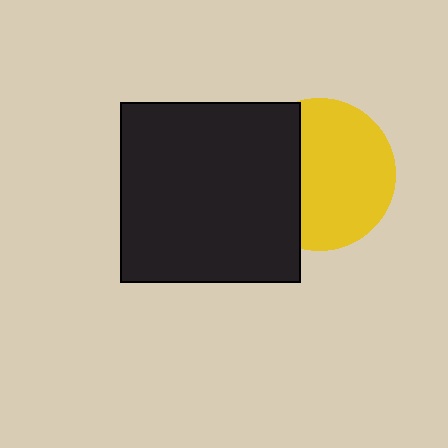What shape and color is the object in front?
The object in front is a black square.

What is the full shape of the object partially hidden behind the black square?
The partially hidden object is a yellow circle.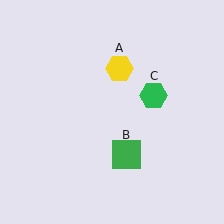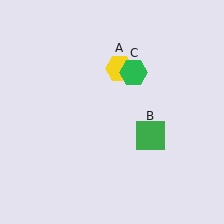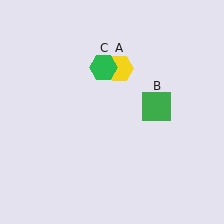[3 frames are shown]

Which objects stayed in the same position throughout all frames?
Yellow hexagon (object A) remained stationary.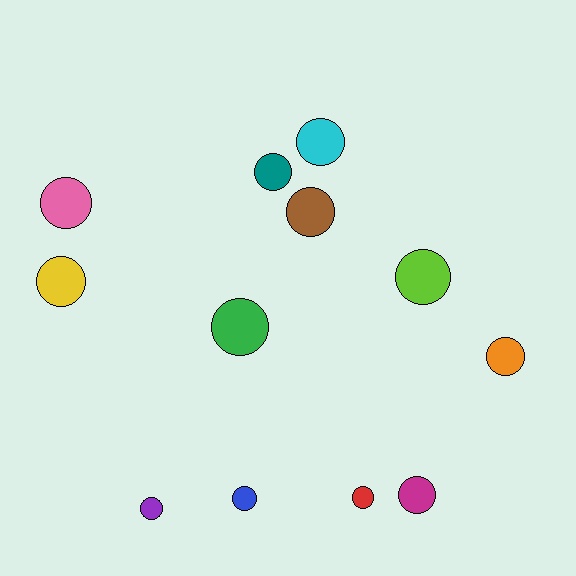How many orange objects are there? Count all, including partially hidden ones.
There is 1 orange object.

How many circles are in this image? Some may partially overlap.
There are 12 circles.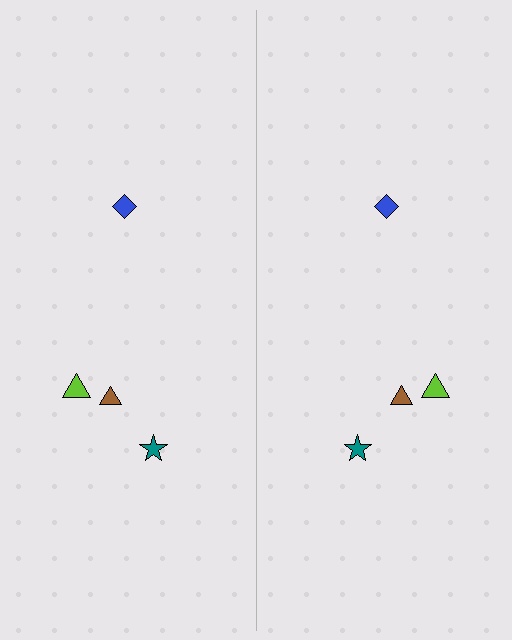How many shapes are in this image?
There are 8 shapes in this image.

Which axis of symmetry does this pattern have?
The pattern has a vertical axis of symmetry running through the center of the image.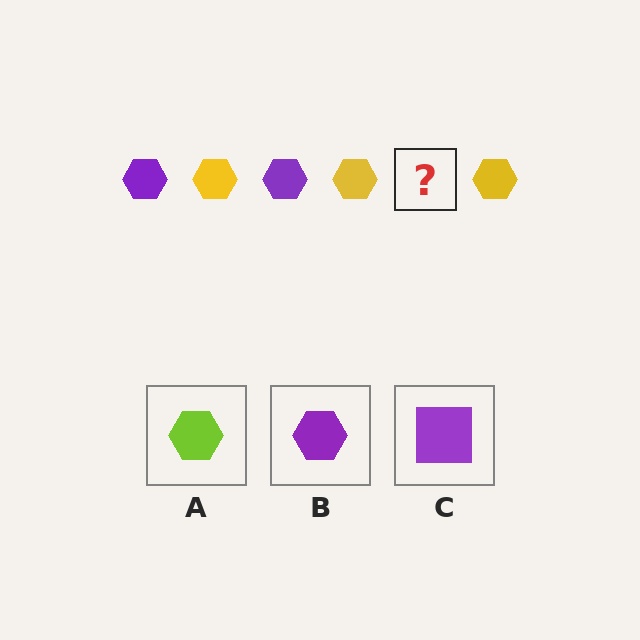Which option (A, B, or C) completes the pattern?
B.